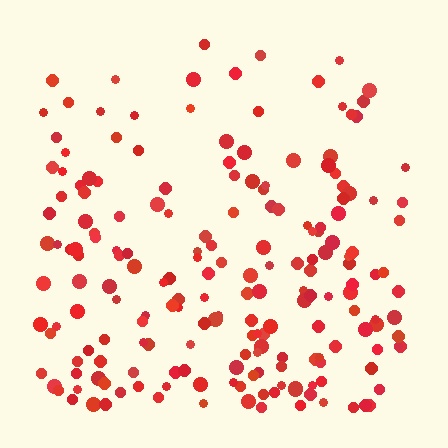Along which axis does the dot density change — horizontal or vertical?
Vertical.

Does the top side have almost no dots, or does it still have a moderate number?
Still a moderate number, just noticeably fewer than the bottom.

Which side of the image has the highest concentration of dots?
The bottom.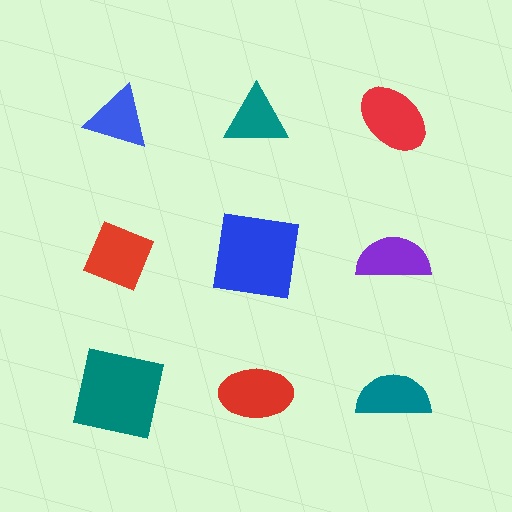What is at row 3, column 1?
A teal square.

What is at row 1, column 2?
A teal triangle.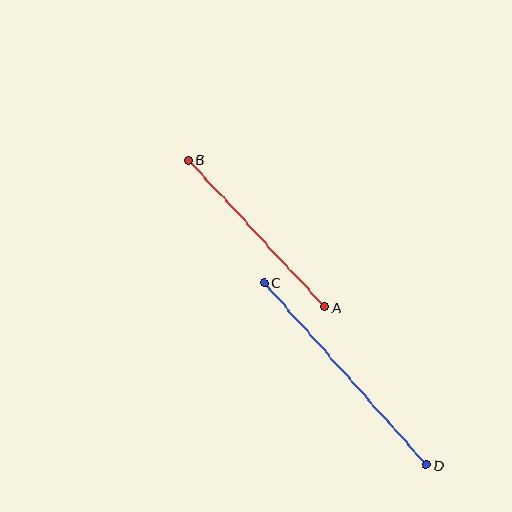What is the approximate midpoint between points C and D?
The midpoint is at approximately (345, 374) pixels.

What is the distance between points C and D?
The distance is approximately 244 pixels.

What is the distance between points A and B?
The distance is approximately 200 pixels.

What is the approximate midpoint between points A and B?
The midpoint is at approximately (257, 233) pixels.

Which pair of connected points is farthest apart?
Points C and D are farthest apart.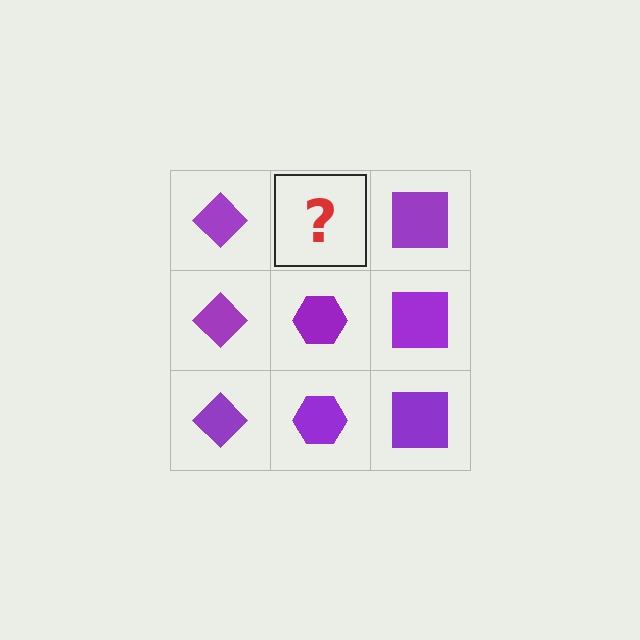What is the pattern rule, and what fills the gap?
The rule is that each column has a consistent shape. The gap should be filled with a purple hexagon.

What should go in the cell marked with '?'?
The missing cell should contain a purple hexagon.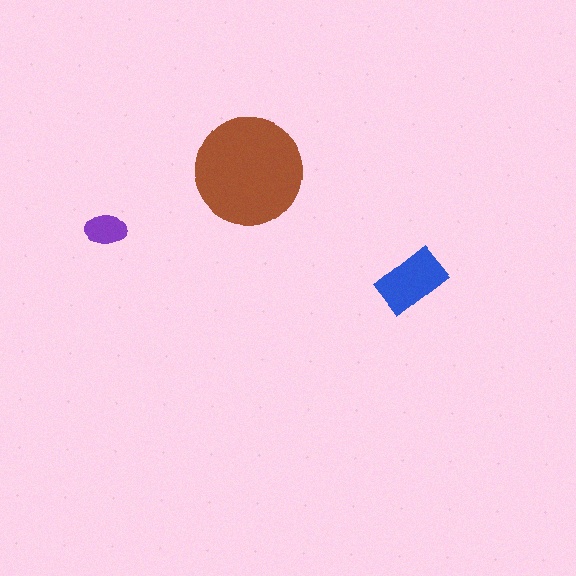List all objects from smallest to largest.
The purple ellipse, the blue rectangle, the brown circle.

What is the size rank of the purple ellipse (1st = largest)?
3rd.